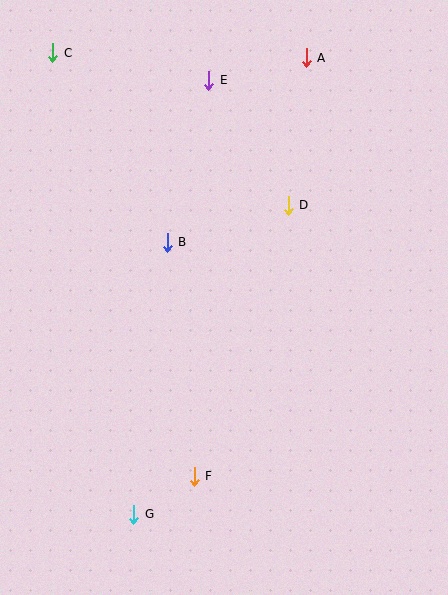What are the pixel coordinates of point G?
Point G is at (134, 514).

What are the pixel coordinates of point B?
Point B is at (167, 242).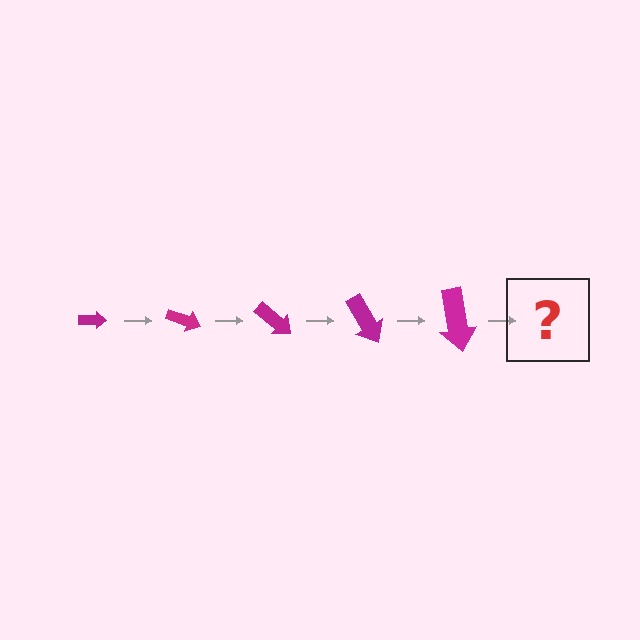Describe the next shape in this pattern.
It should be an arrow, larger than the previous one and rotated 100 degrees from the start.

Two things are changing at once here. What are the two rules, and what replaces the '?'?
The two rules are that the arrow grows larger each step and it rotates 20 degrees each step. The '?' should be an arrow, larger than the previous one and rotated 100 degrees from the start.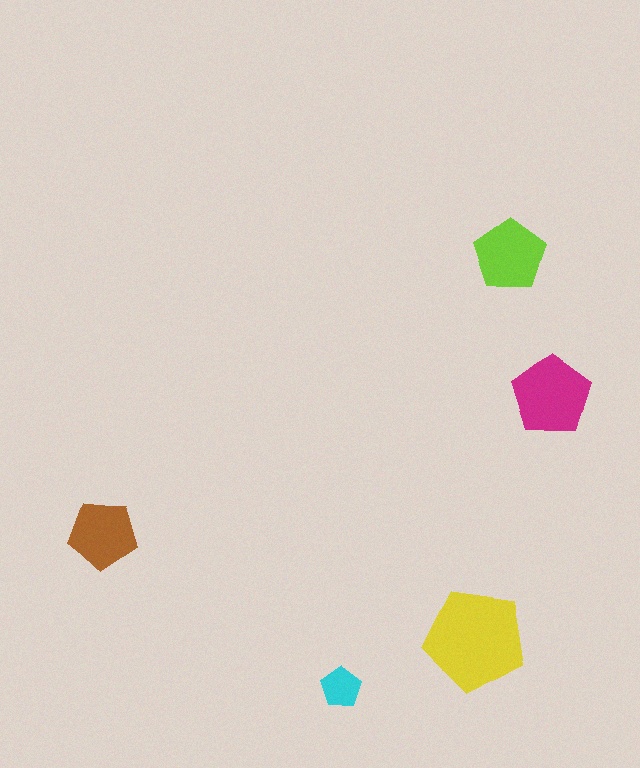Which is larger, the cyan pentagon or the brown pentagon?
The brown one.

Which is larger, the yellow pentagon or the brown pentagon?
The yellow one.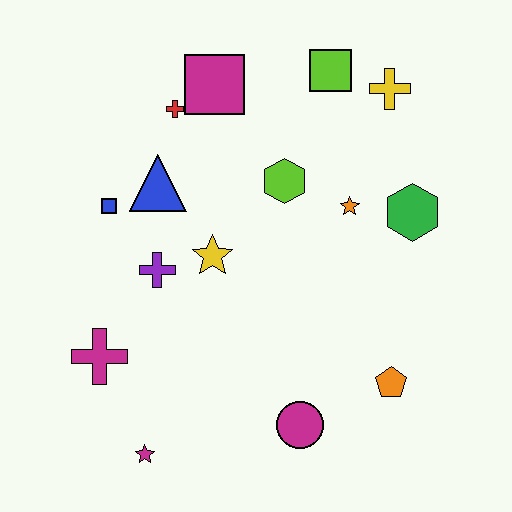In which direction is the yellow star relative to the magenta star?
The yellow star is above the magenta star.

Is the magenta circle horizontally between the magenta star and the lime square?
Yes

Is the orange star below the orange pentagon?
No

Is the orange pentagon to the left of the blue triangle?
No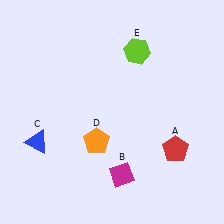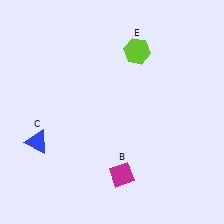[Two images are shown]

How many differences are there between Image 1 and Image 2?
There are 2 differences between the two images.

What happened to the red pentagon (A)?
The red pentagon (A) was removed in Image 2. It was in the bottom-right area of Image 1.